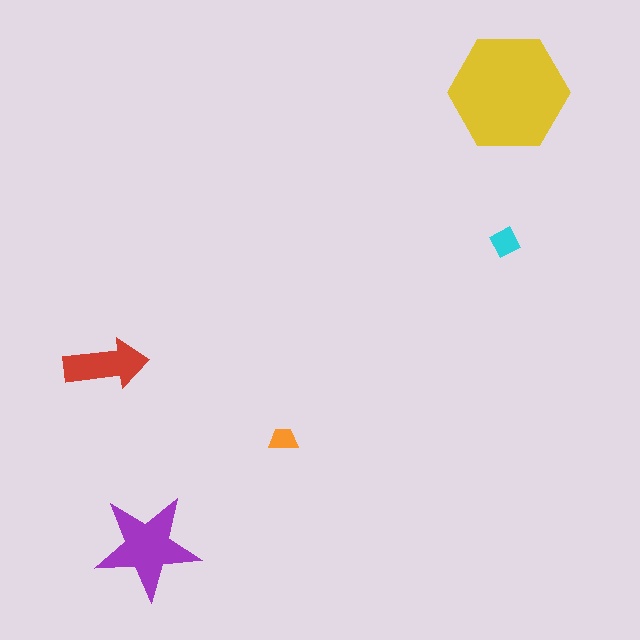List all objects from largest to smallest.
The yellow hexagon, the purple star, the red arrow, the cyan diamond, the orange trapezoid.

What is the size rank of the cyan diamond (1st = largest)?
4th.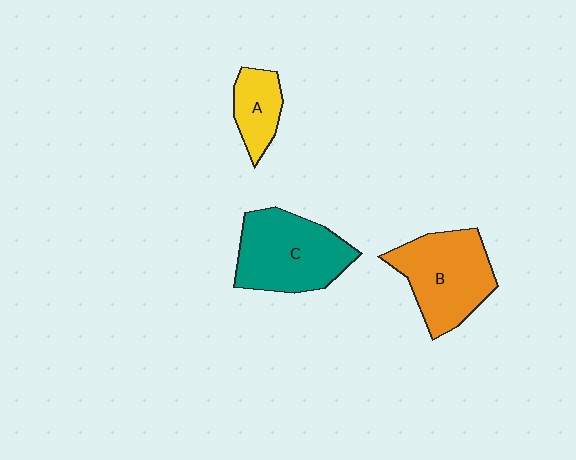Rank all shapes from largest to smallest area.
From largest to smallest: C (teal), B (orange), A (yellow).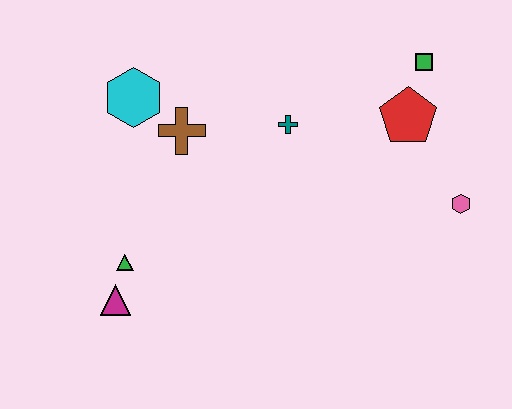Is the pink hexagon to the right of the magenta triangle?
Yes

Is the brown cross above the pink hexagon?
Yes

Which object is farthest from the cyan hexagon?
The pink hexagon is farthest from the cyan hexagon.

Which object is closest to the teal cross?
The brown cross is closest to the teal cross.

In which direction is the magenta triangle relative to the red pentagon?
The magenta triangle is to the left of the red pentagon.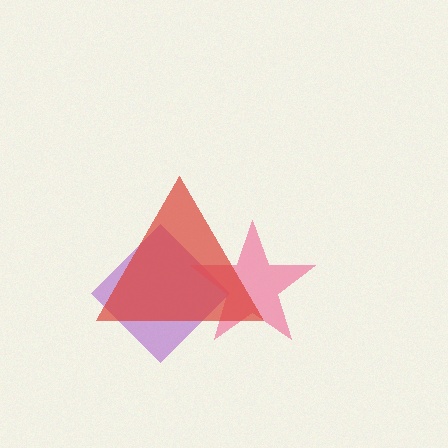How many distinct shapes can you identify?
There are 3 distinct shapes: a purple diamond, a pink star, a red triangle.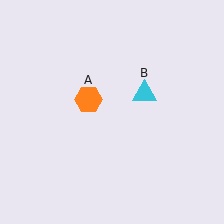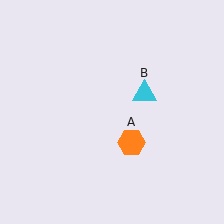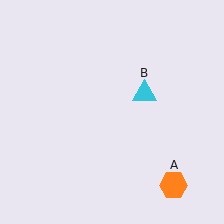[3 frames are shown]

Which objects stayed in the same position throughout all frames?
Cyan triangle (object B) remained stationary.